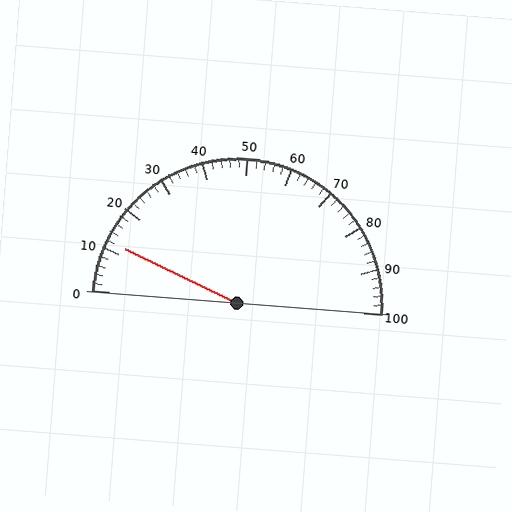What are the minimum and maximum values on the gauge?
The gauge ranges from 0 to 100.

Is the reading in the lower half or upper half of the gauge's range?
The reading is in the lower half of the range (0 to 100).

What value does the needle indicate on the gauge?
The needle indicates approximately 12.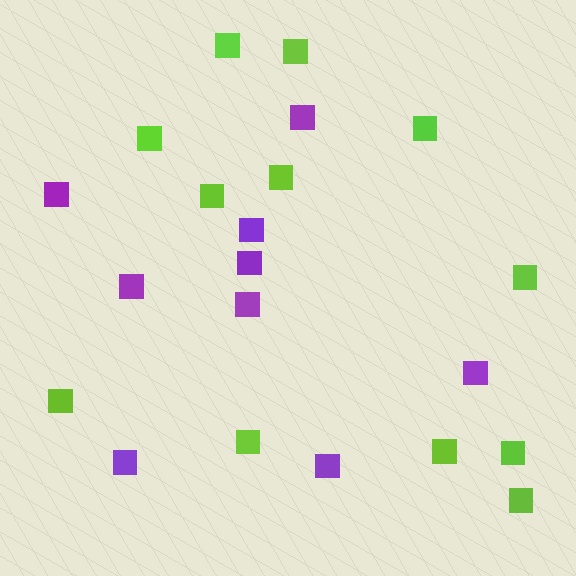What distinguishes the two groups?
There are 2 groups: one group of purple squares (9) and one group of lime squares (12).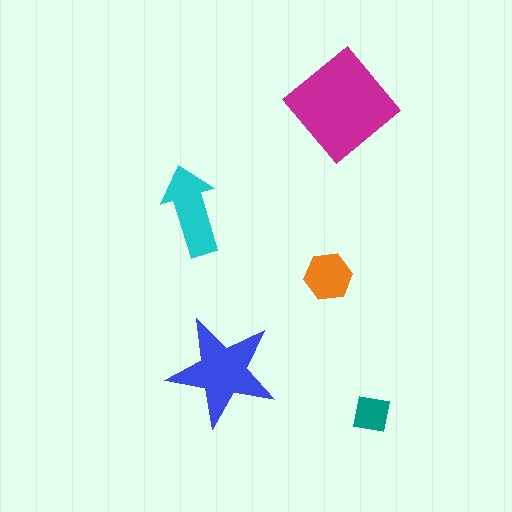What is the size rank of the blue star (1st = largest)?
2nd.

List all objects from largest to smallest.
The magenta diamond, the blue star, the cyan arrow, the orange hexagon, the teal square.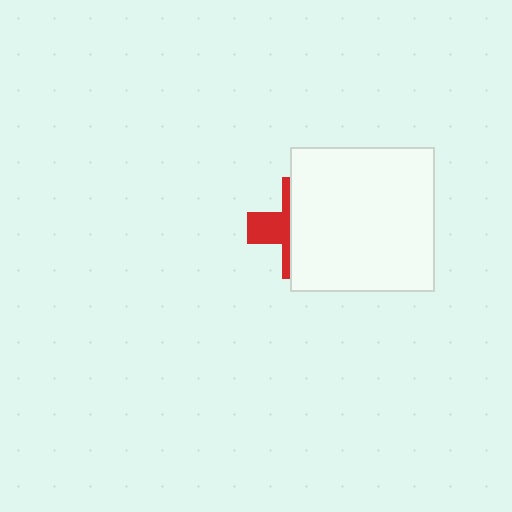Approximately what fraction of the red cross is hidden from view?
Roughly 65% of the red cross is hidden behind the white square.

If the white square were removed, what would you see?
You would see the complete red cross.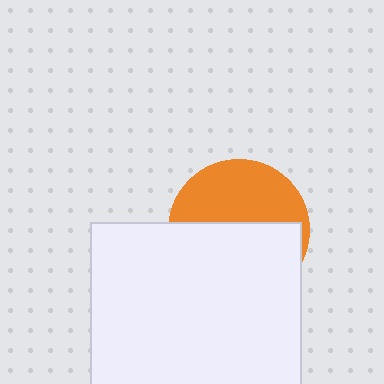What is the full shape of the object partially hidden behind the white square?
The partially hidden object is an orange circle.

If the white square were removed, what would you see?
You would see the complete orange circle.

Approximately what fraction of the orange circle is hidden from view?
Roughly 56% of the orange circle is hidden behind the white square.